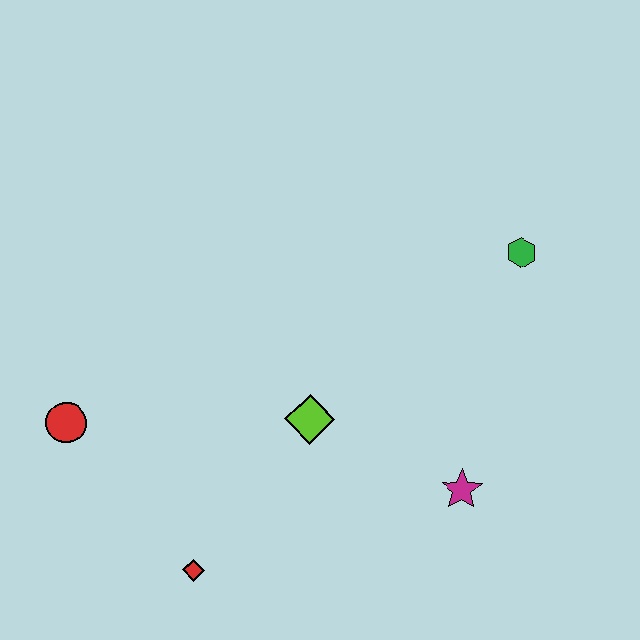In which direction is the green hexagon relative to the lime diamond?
The green hexagon is to the right of the lime diamond.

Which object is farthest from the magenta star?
The red circle is farthest from the magenta star.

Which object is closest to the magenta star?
The lime diamond is closest to the magenta star.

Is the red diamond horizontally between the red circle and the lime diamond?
Yes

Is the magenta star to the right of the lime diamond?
Yes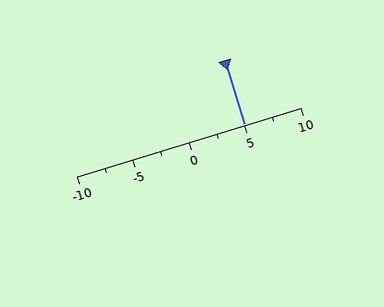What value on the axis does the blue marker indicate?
The marker indicates approximately 5.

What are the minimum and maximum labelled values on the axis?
The axis runs from -10 to 10.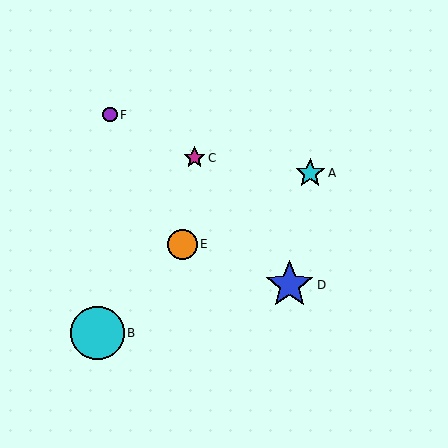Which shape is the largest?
The cyan circle (labeled B) is the largest.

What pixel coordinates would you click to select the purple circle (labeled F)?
Click at (110, 115) to select the purple circle F.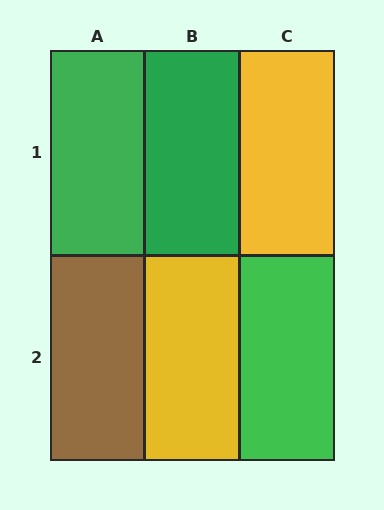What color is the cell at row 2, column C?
Green.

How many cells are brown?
1 cell is brown.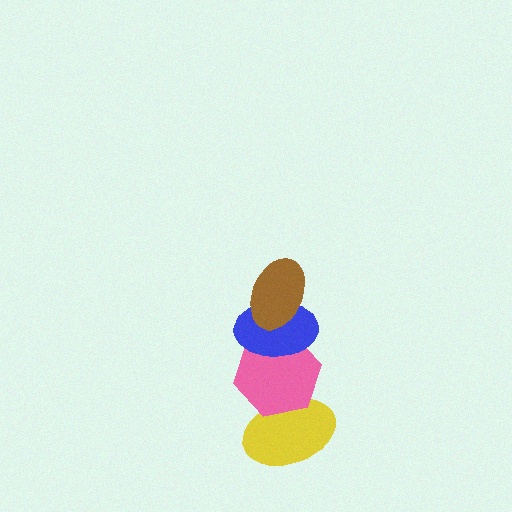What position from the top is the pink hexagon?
The pink hexagon is 3rd from the top.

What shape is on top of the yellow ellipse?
The pink hexagon is on top of the yellow ellipse.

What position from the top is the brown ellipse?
The brown ellipse is 1st from the top.